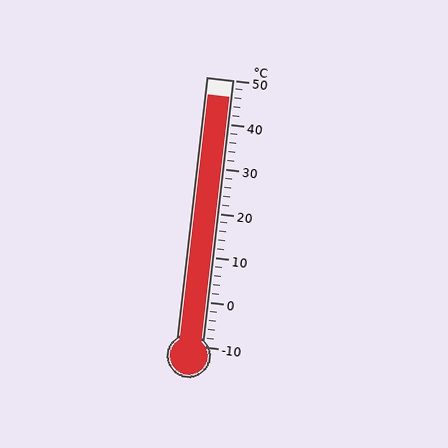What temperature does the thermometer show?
The thermometer shows approximately 46°C.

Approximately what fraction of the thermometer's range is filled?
The thermometer is filled to approximately 95% of its range.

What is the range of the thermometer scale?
The thermometer scale ranges from -10°C to 50°C.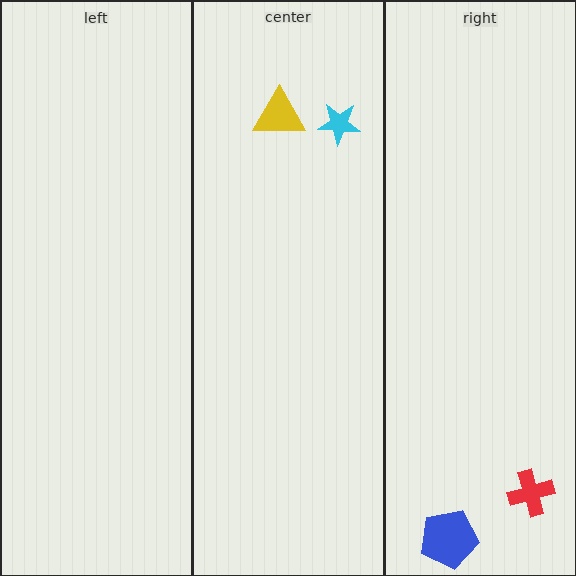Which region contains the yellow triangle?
The center region.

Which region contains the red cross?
The right region.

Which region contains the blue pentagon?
The right region.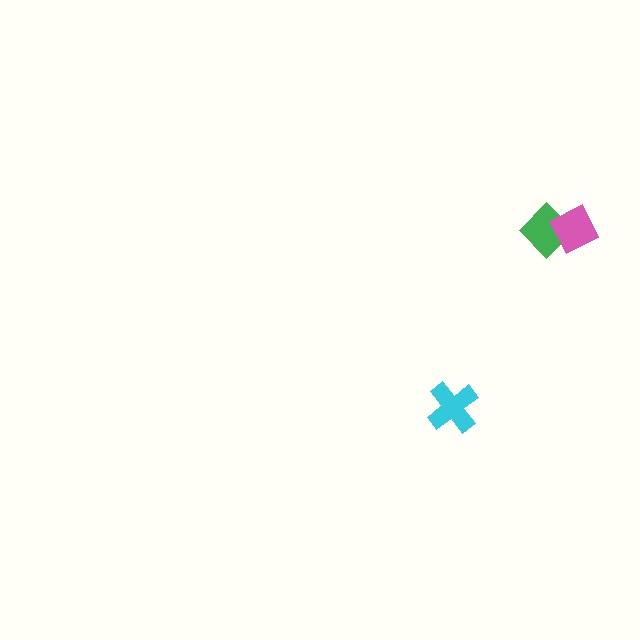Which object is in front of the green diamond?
The pink diamond is in front of the green diamond.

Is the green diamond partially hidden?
Yes, it is partially covered by another shape.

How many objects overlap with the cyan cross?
0 objects overlap with the cyan cross.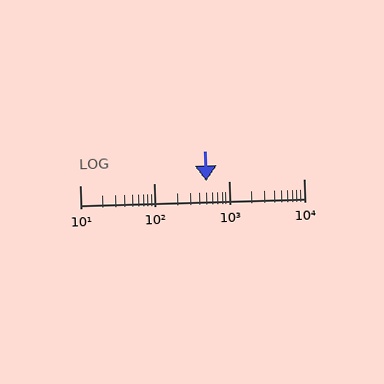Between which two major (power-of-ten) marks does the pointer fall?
The pointer is between 100 and 1000.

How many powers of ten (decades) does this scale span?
The scale spans 3 decades, from 10 to 10000.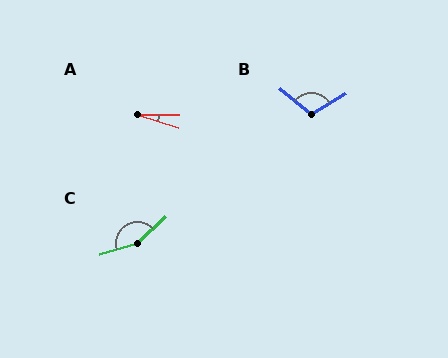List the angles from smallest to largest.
A (17°), B (108°), C (152°).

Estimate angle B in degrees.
Approximately 108 degrees.